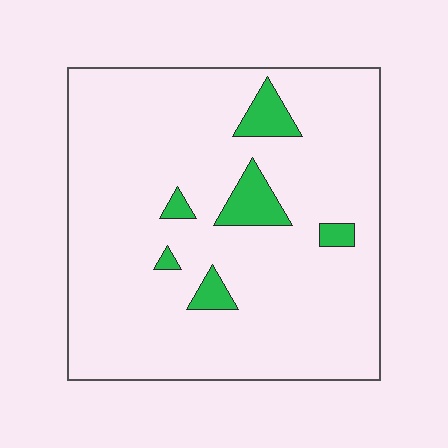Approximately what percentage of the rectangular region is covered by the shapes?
Approximately 10%.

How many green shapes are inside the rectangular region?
6.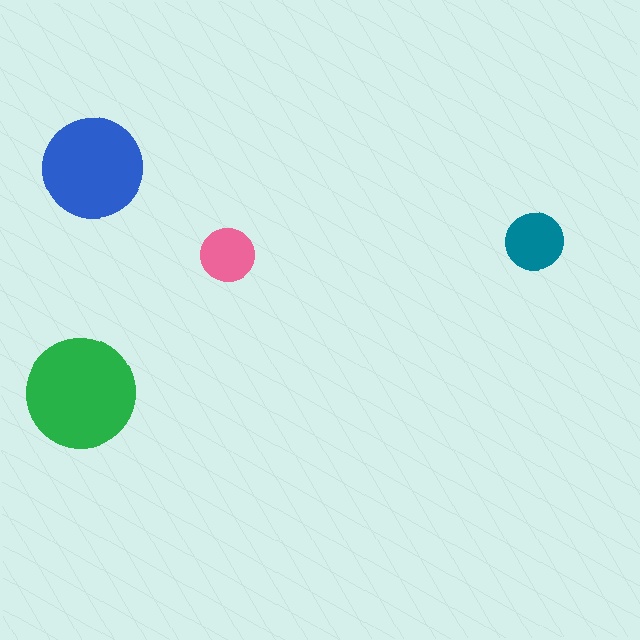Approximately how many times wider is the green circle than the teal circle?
About 2 times wider.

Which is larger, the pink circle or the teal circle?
The teal one.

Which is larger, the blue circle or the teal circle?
The blue one.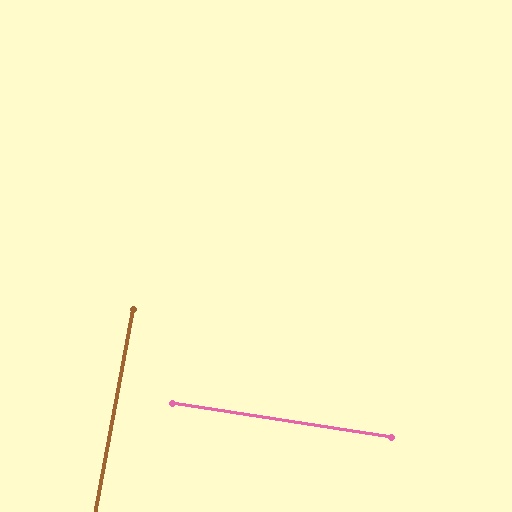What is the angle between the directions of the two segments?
Approximately 88 degrees.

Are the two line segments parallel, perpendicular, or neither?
Perpendicular — they meet at approximately 88°.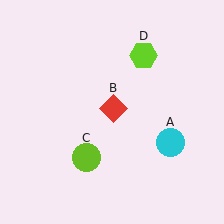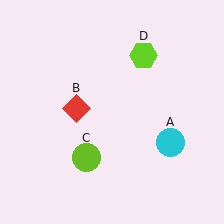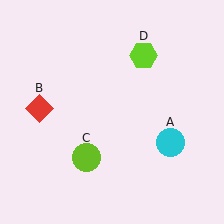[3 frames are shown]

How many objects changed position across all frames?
1 object changed position: red diamond (object B).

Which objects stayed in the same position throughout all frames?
Cyan circle (object A) and lime circle (object C) and lime hexagon (object D) remained stationary.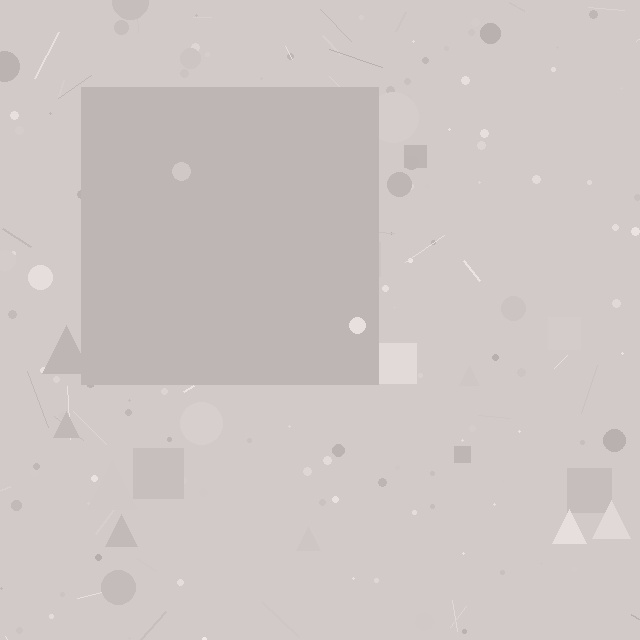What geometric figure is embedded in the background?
A square is embedded in the background.